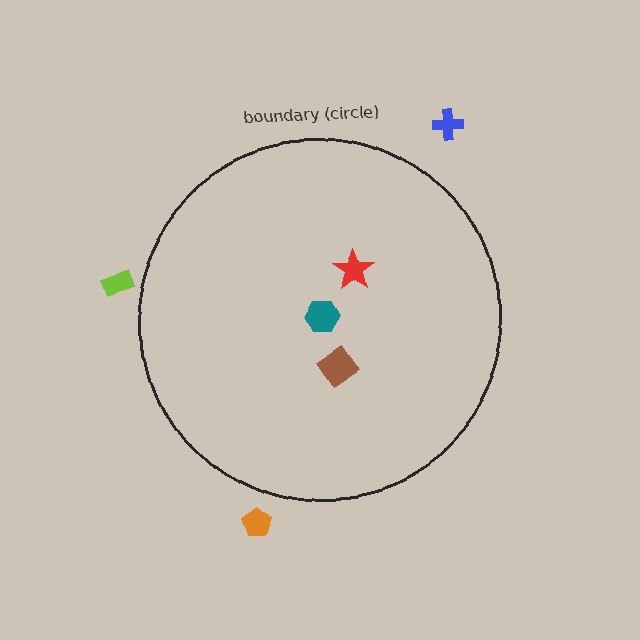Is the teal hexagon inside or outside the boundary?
Inside.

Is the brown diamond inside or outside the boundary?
Inside.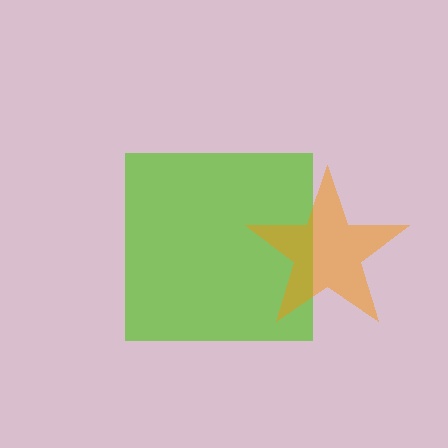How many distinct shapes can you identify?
There are 2 distinct shapes: a lime square, an orange star.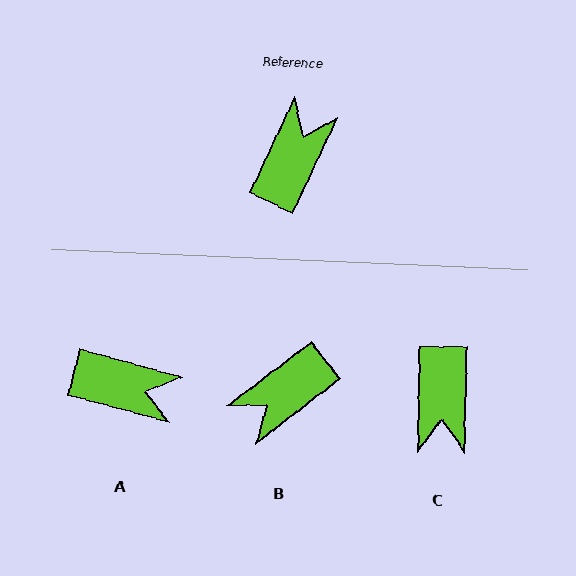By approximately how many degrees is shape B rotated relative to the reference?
Approximately 153 degrees counter-clockwise.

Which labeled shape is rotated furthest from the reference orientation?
C, about 155 degrees away.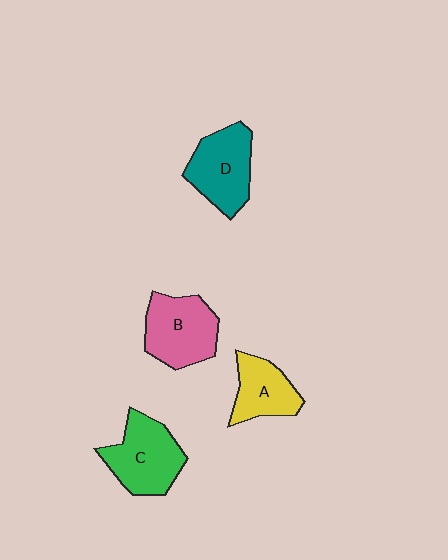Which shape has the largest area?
Shape C (green).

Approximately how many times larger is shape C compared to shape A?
Approximately 1.4 times.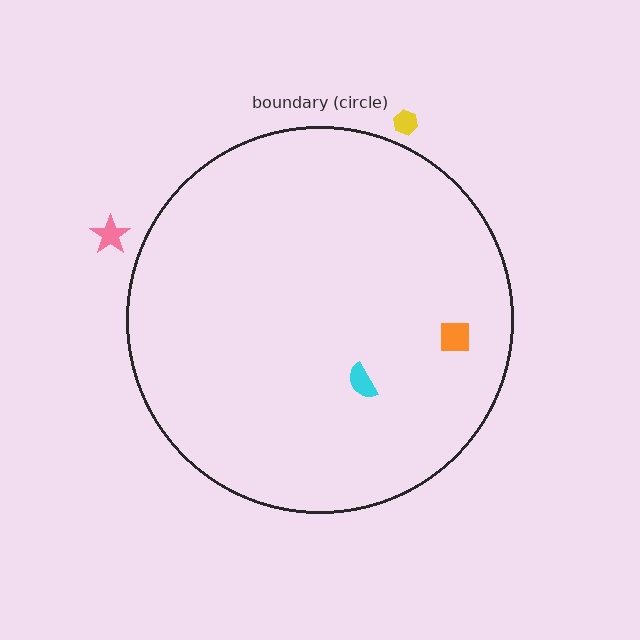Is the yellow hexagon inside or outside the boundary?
Outside.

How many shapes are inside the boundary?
2 inside, 2 outside.